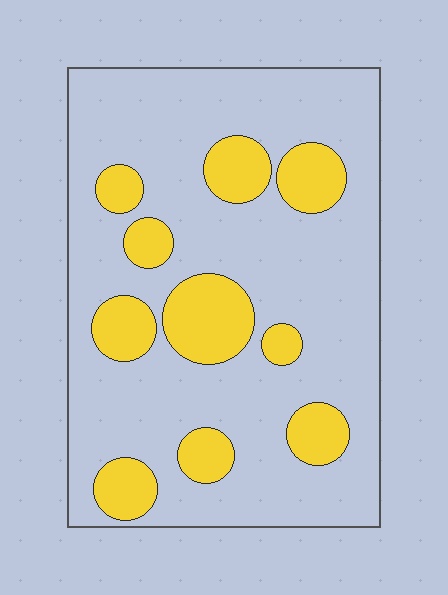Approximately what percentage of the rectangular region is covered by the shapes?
Approximately 20%.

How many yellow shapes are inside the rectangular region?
10.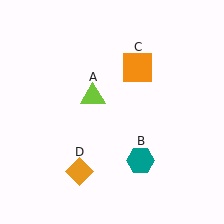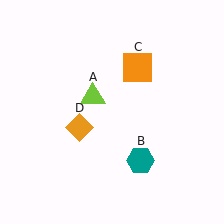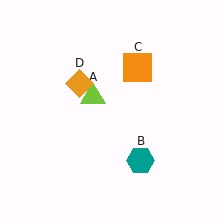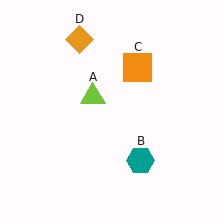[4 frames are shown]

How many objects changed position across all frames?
1 object changed position: orange diamond (object D).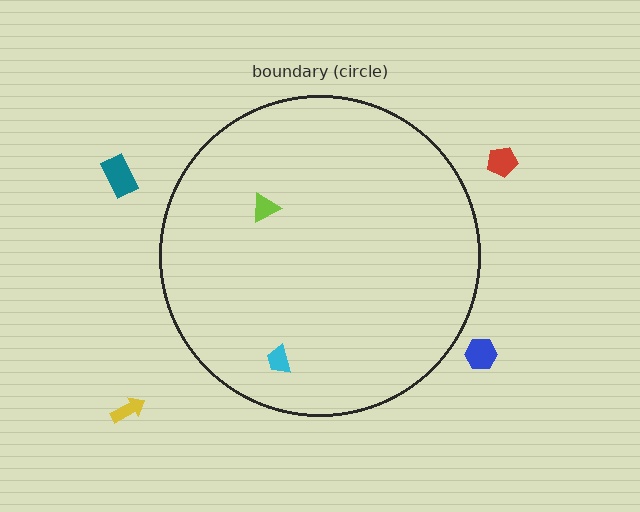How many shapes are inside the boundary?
2 inside, 4 outside.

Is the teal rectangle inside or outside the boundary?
Outside.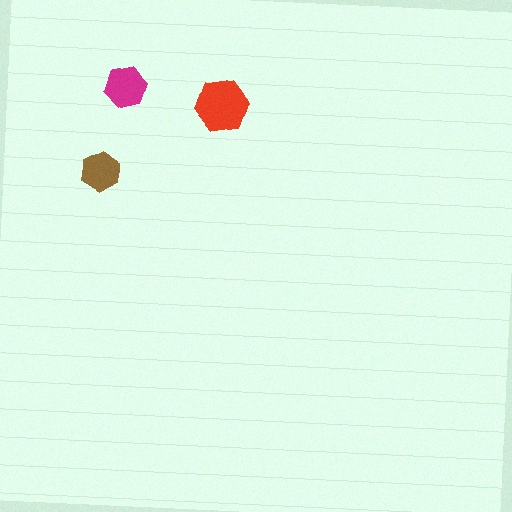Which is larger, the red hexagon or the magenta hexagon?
The red one.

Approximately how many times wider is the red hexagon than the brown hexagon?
About 1.5 times wider.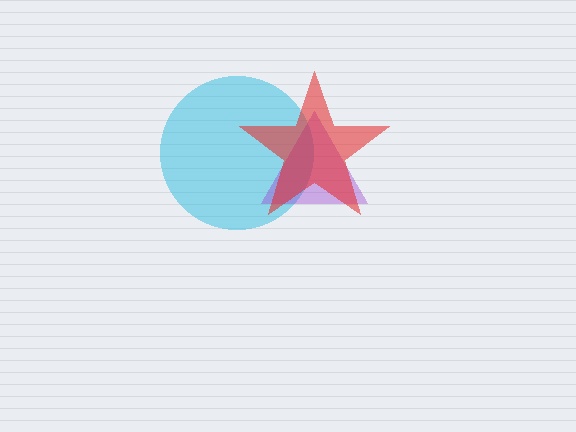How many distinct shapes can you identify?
There are 3 distinct shapes: a cyan circle, a purple triangle, a red star.